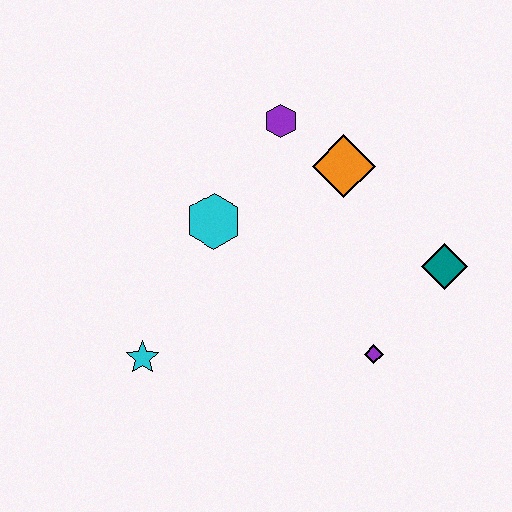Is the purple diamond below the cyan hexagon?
Yes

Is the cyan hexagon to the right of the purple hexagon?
No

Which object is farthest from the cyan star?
The teal diamond is farthest from the cyan star.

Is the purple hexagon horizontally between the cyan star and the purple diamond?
Yes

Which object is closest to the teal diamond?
The purple diamond is closest to the teal diamond.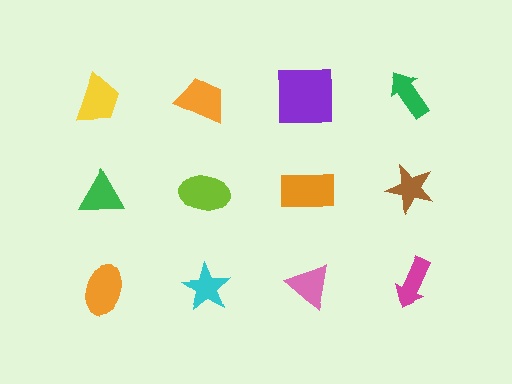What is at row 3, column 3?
A pink triangle.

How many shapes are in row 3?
4 shapes.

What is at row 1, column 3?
A purple square.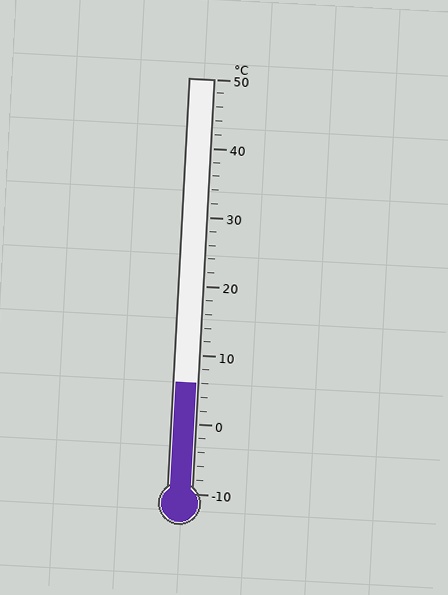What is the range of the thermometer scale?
The thermometer scale ranges from -10°C to 50°C.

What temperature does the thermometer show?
The thermometer shows approximately 6°C.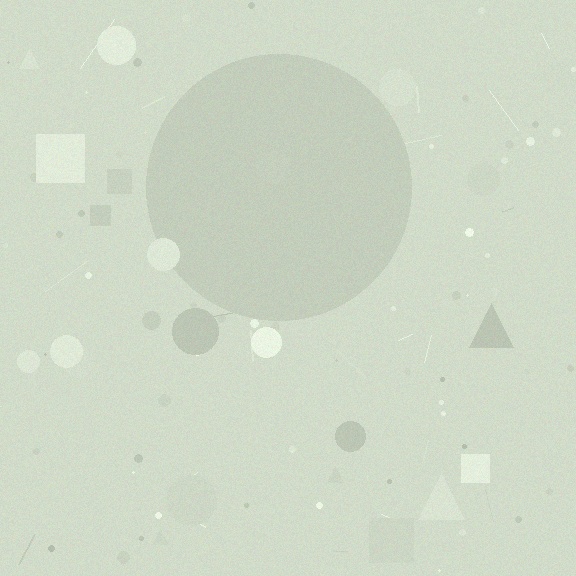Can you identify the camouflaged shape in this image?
The camouflaged shape is a circle.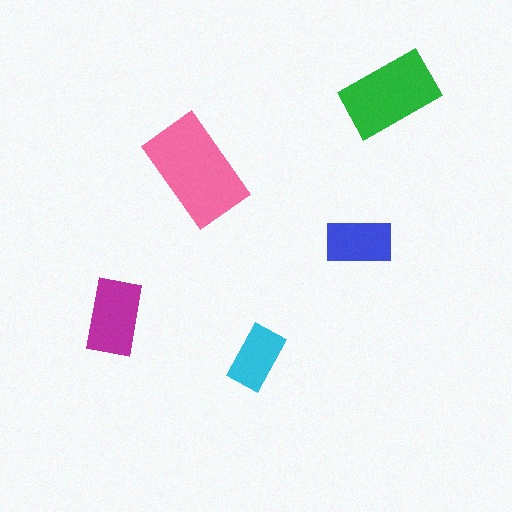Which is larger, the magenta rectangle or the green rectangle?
The green one.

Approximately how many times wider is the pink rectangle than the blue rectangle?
About 1.5 times wider.